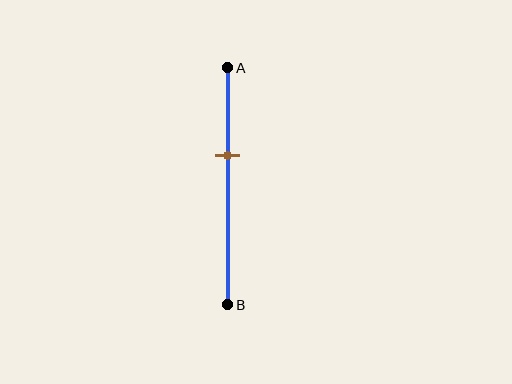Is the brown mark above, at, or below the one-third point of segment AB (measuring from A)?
The brown mark is below the one-third point of segment AB.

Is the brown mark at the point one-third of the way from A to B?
No, the mark is at about 35% from A, not at the 33% one-third point.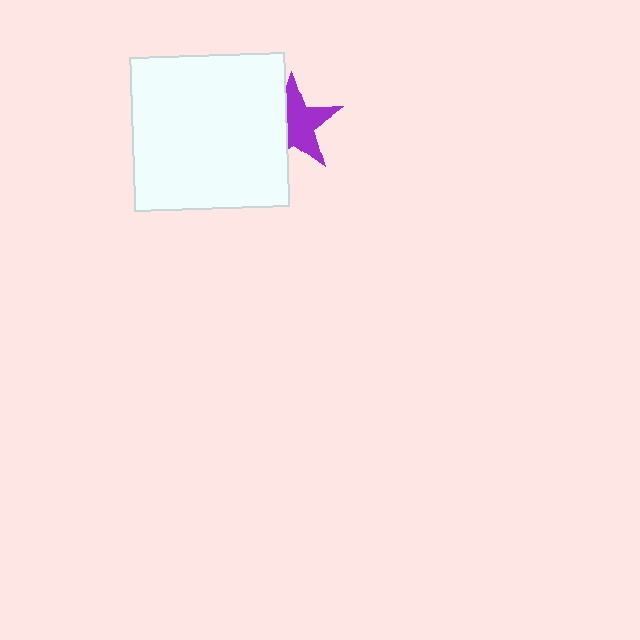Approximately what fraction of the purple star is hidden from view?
Roughly 37% of the purple star is hidden behind the white square.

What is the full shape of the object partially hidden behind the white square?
The partially hidden object is a purple star.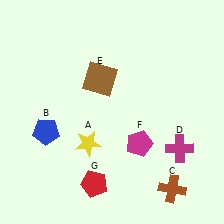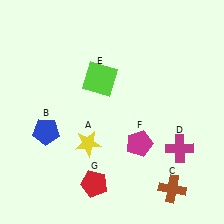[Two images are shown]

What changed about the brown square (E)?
In Image 1, E is brown. In Image 2, it changed to lime.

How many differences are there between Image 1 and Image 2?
There is 1 difference between the two images.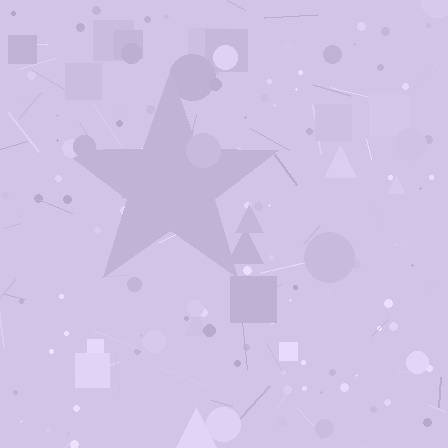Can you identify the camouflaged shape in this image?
The camouflaged shape is a star.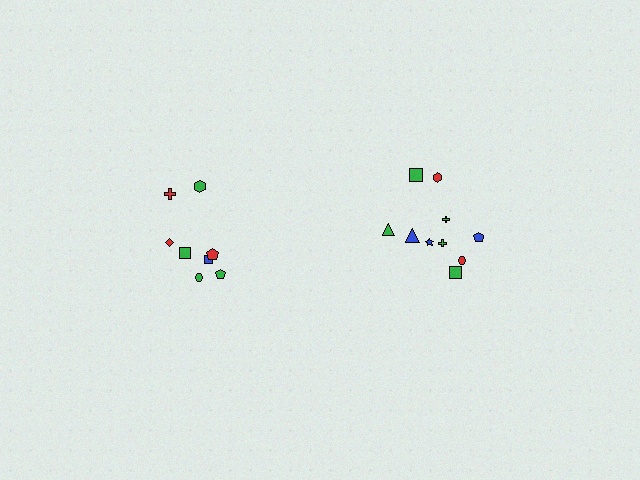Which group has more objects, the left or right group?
The right group.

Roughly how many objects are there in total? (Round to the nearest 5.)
Roughly 20 objects in total.